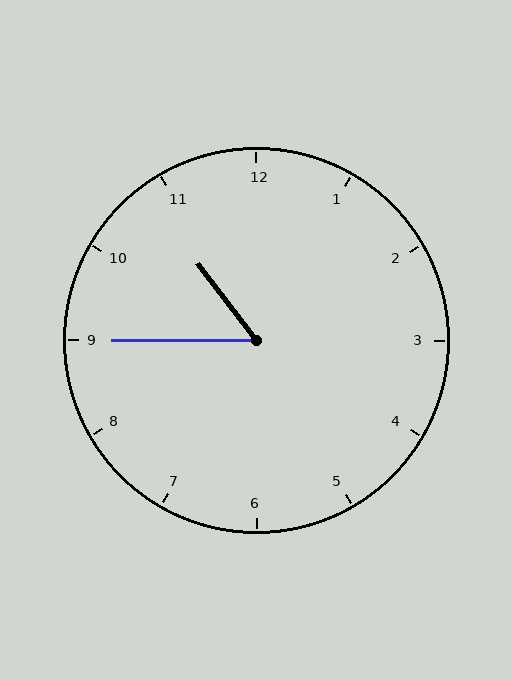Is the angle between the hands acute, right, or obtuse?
It is acute.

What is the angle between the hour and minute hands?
Approximately 52 degrees.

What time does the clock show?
10:45.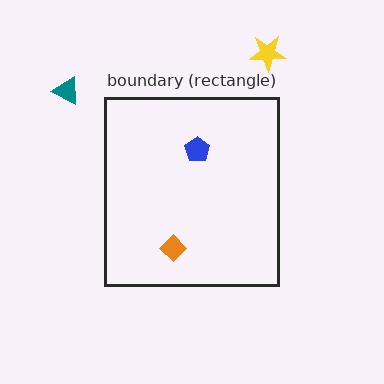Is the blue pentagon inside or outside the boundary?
Inside.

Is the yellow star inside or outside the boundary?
Outside.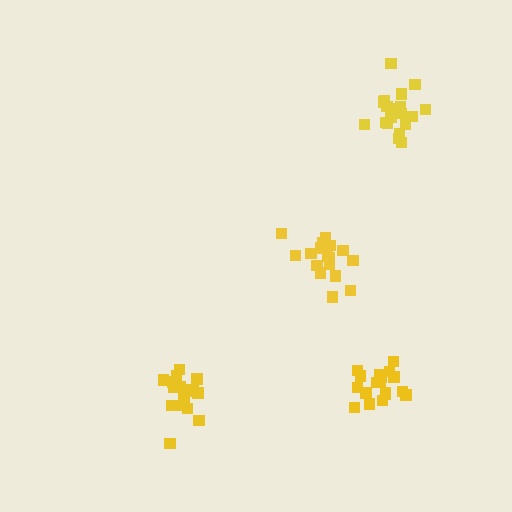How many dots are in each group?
Group 1: 20 dots, Group 2: 17 dots, Group 3: 17 dots, Group 4: 18 dots (72 total).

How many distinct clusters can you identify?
There are 4 distinct clusters.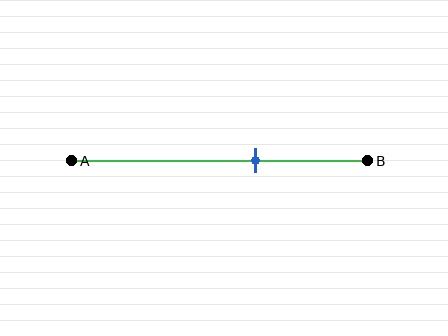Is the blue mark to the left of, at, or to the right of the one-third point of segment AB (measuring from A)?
The blue mark is to the right of the one-third point of segment AB.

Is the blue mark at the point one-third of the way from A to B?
No, the mark is at about 60% from A, not at the 33% one-third point.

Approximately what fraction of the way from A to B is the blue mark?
The blue mark is approximately 60% of the way from A to B.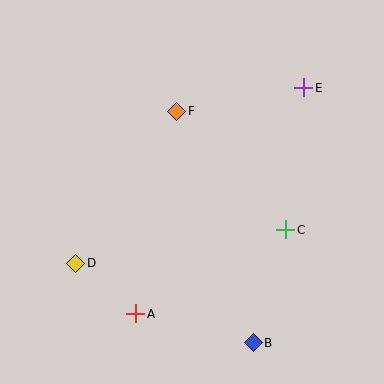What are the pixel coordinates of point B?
Point B is at (253, 343).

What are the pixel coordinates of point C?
Point C is at (286, 230).